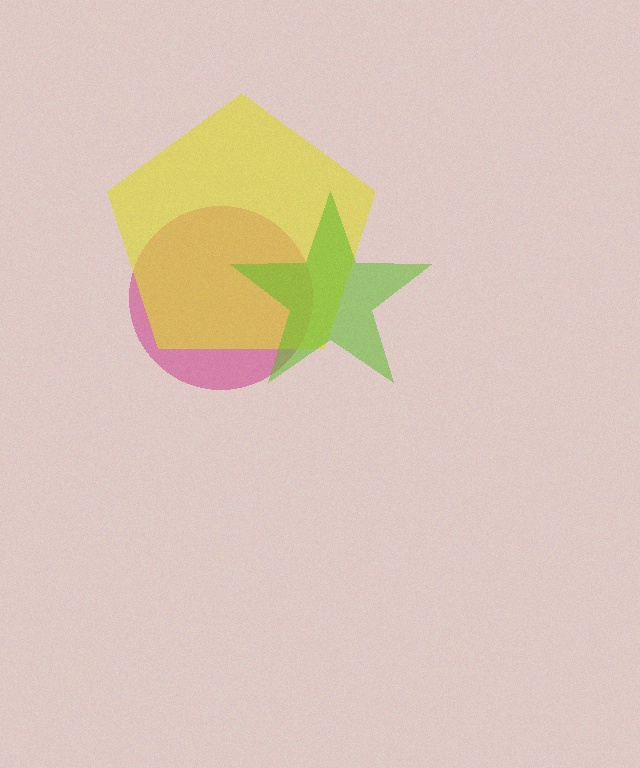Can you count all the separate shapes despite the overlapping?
Yes, there are 3 separate shapes.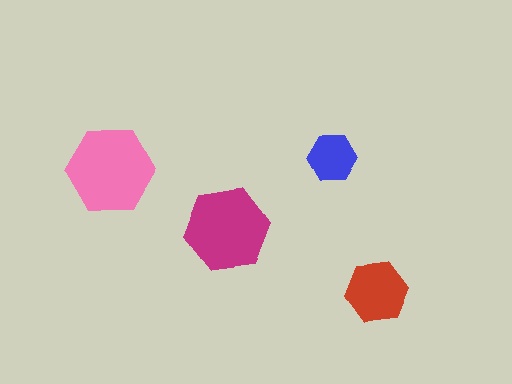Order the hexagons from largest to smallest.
the pink one, the magenta one, the red one, the blue one.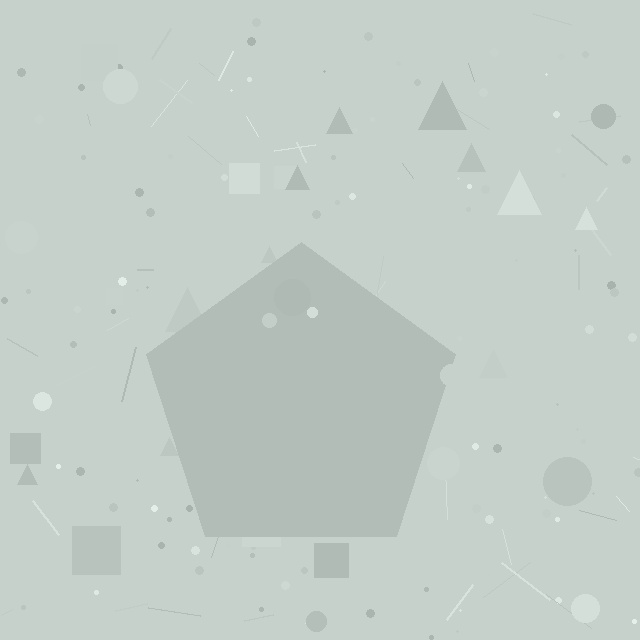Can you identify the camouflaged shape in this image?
The camouflaged shape is a pentagon.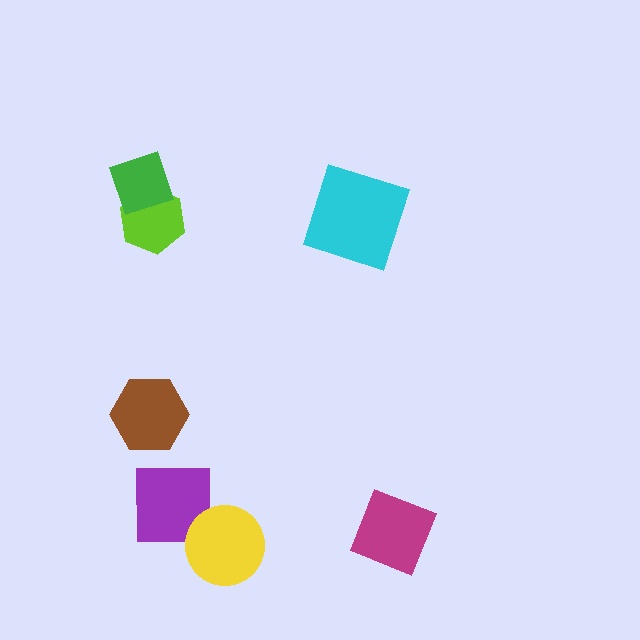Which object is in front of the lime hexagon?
The green diamond is in front of the lime hexagon.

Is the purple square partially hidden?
Yes, it is partially covered by another shape.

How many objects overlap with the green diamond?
1 object overlaps with the green diamond.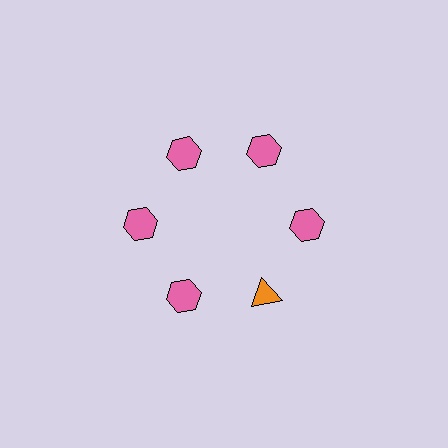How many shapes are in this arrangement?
There are 6 shapes arranged in a ring pattern.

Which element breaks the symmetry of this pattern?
The orange triangle at roughly the 5 o'clock position breaks the symmetry. All other shapes are pink hexagons.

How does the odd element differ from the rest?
It differs in both color (orange instead of pink) and shape (triangle instead of hexagon).